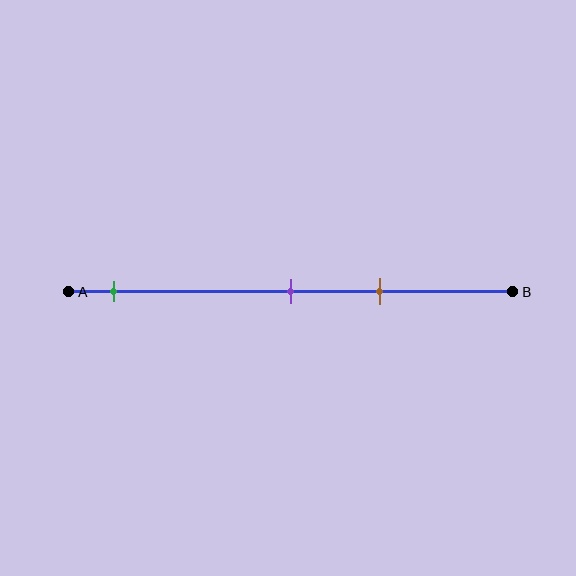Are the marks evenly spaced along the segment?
No, the marks are not evenly spaced.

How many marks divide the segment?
There are 3 marks dividing the segment.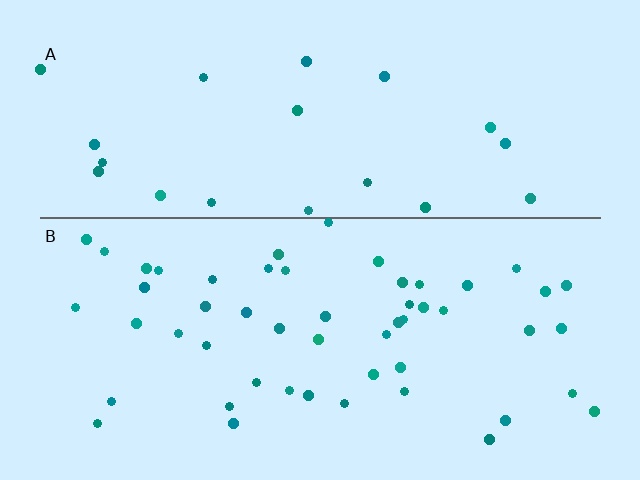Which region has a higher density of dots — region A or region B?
B (the bottom).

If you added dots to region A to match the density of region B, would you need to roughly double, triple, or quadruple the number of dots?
Approximately double.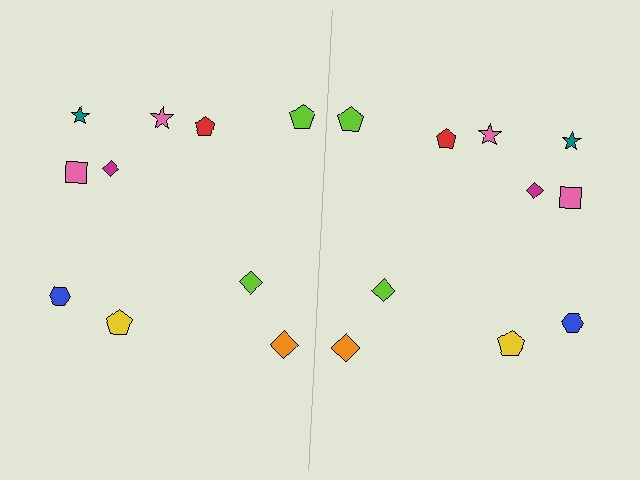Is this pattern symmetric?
Yes, this pattern has bilateral (reflection) symmetry.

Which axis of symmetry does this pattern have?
The pattern has a vertical axis of symmetry running through the center of the image.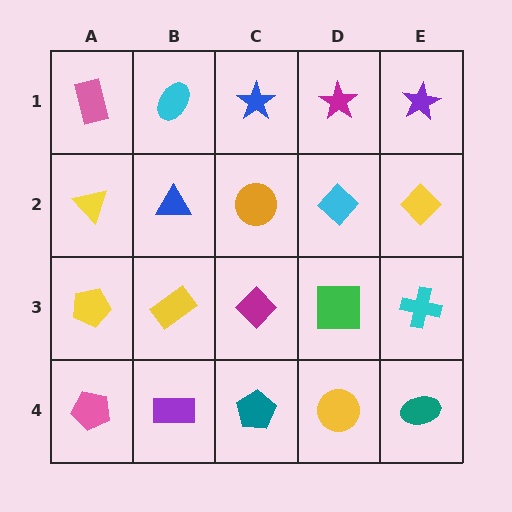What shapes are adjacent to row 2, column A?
A pink rectangle (row 1, column A), a yellow pentagon (row 3, column A), a blue triangle (row 2, column B).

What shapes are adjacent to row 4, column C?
A magenta diamond (row 3, column C), a purple rectangle (row 4, column B), a yellow circle (row 4, column D).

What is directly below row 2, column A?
A yellow pentagon.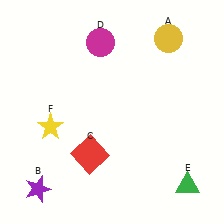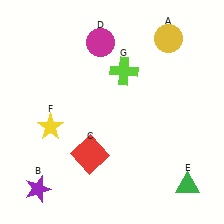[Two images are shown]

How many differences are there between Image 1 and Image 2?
There is 1 difference between the two images.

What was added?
A lime cross (G) was added in Image 2.